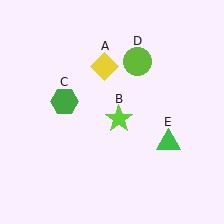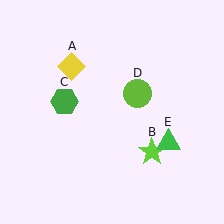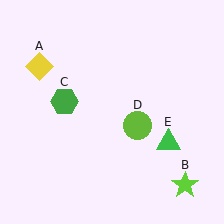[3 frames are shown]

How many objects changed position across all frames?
3 objects changed position: yellow diamond (object A), lime star (object B), lime circle (object D).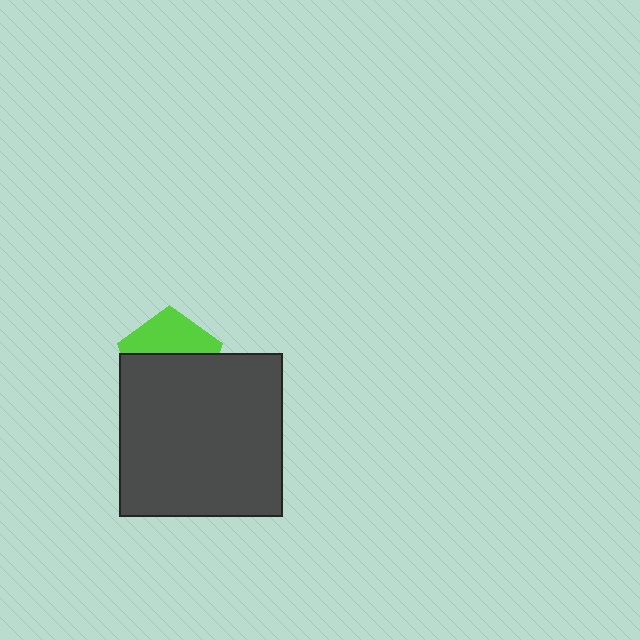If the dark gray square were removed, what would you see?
You would see the complete lime pentagon.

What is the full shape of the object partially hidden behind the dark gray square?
The partially hidden object is a lime pentagon.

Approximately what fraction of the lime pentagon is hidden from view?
Roughly 58% of the lime pentagon is hidden behind the dark gray square.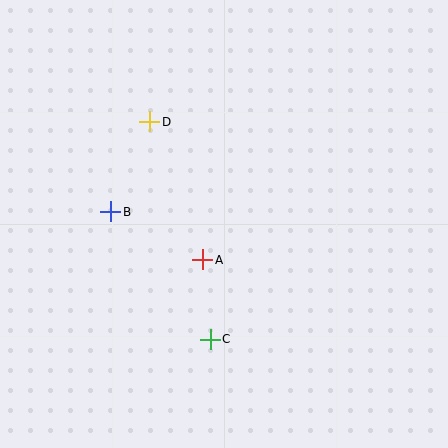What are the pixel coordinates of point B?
Point B is at (111, 212).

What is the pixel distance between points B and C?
The distance between B and C is 162 pixels.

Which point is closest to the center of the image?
Point A at (203, 260) is closest to the center.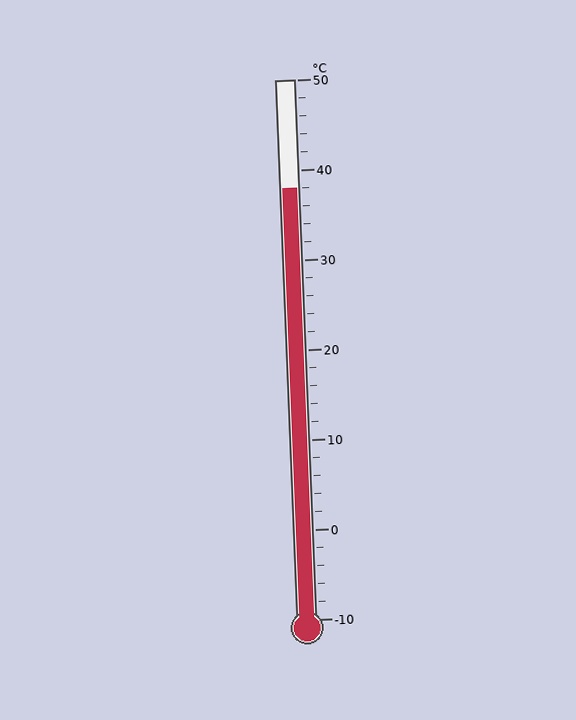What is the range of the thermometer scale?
The thermometer scale ranges from -10°C to 50°C.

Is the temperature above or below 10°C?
The temperature is above 10°C.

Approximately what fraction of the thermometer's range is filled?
The thermometer is filled to approximately 80% of its range.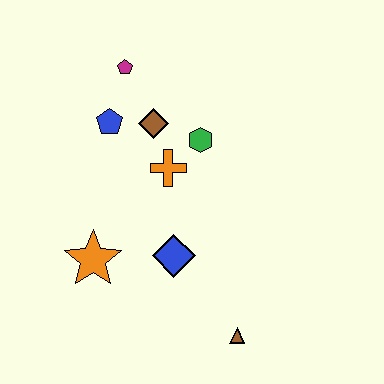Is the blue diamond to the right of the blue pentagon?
Yes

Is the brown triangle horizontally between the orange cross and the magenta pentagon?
No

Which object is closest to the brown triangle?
The blue diamond is closest to the brown triangle.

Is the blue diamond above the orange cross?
No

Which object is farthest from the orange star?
The magenta pentagon is farthest from the orange star.